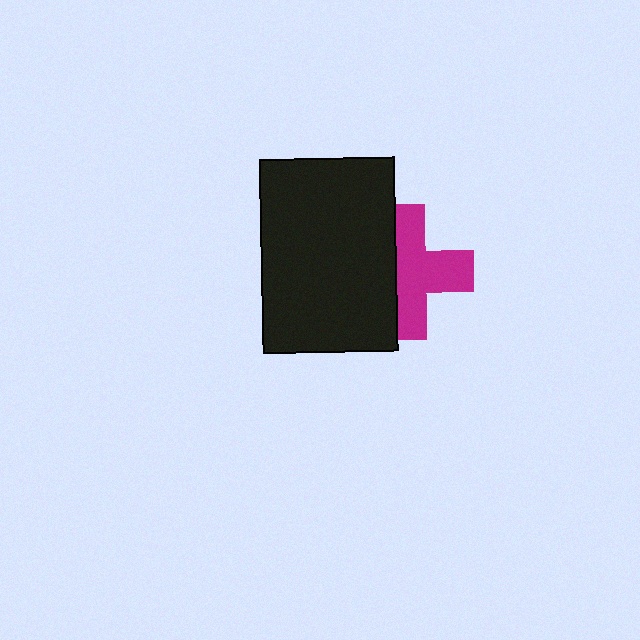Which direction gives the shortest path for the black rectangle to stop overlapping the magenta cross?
Moving left gives the shortest separation.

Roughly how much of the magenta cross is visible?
About half of it is visible (roughly 63%).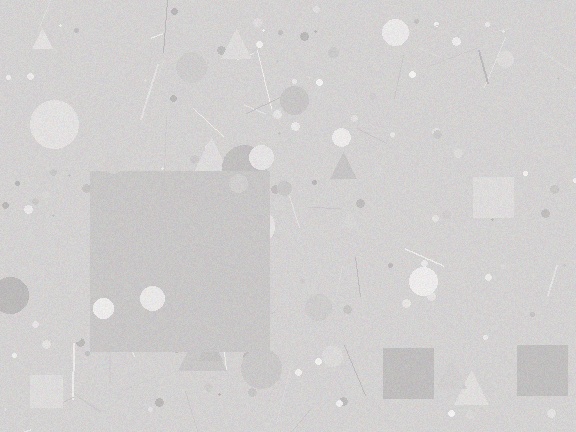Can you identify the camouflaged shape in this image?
The camouflaged shape is a square.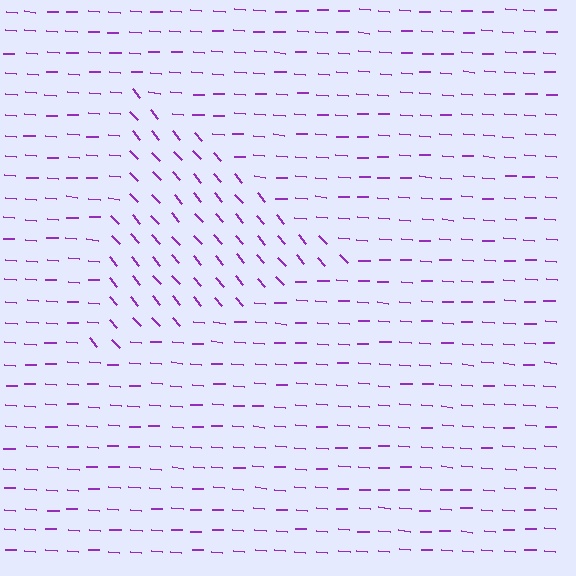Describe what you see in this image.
The image is filled with small purple line segments. A triangle region in the image has lines oriented differently from the surrounding lines, creating a visible texture boundary.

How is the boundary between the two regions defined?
The boundary is defined purely by a change in line orientation (approximately 45 degrees difference). All lines are the same color and thickness.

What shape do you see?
I see a triangle.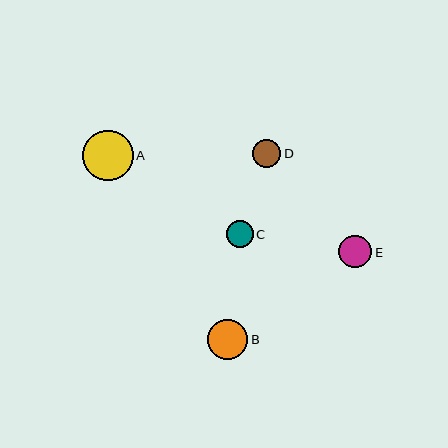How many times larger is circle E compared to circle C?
Circle E is approximately 1.2 times the size of circle C.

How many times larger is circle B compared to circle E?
Circle B is approximately 1.2 times the size of circle E.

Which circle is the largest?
Circle A is the largest with a size of approximately 51 pixels.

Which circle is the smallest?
Circle C is the smallest with a size of approximately 27 pixels.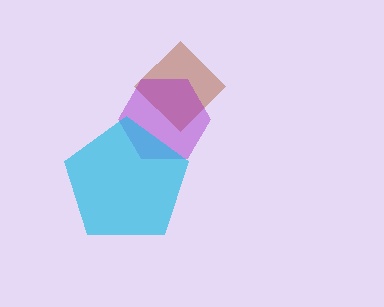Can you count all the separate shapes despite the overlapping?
Yes, there are 3 separate shapes.